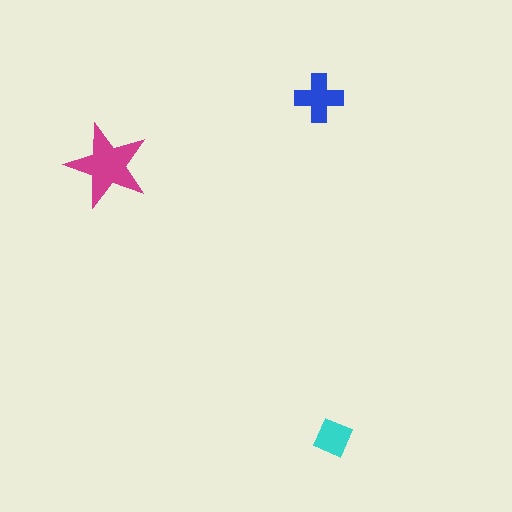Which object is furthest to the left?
The magenta star is leftmost.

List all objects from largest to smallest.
The magenta star, the blue cross, the cyan diamond.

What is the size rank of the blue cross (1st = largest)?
2nd.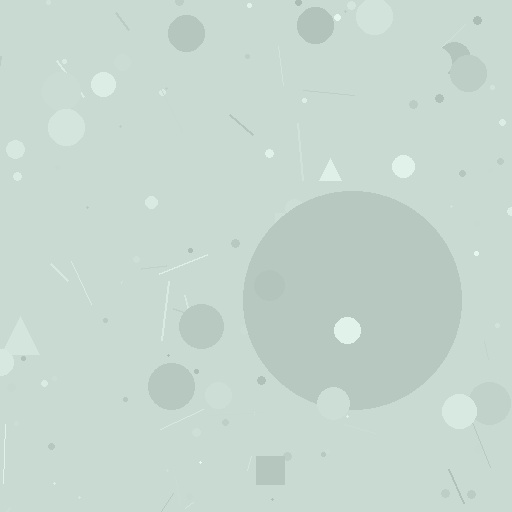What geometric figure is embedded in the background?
A circle is embedded in the background.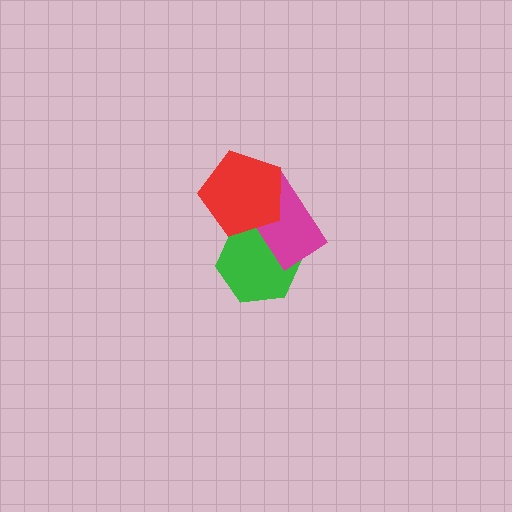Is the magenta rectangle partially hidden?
Yes, it is partially covered by another shape.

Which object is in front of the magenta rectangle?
The red pentagon is in front of the magenta rectangle.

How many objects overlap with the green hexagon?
2 objects overlap with the green hexagon.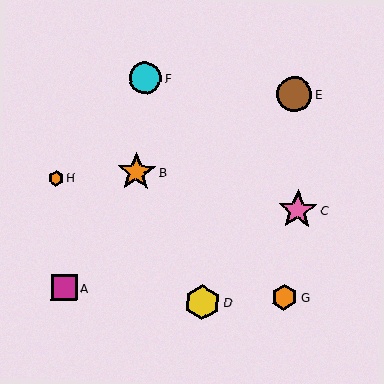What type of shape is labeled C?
Shape C is a pink star.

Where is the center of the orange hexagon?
The center of the orange hexagon is at (284, 297).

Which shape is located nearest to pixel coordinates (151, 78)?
The cyan circle (labeled F) at (145, 78) is nearest to that location.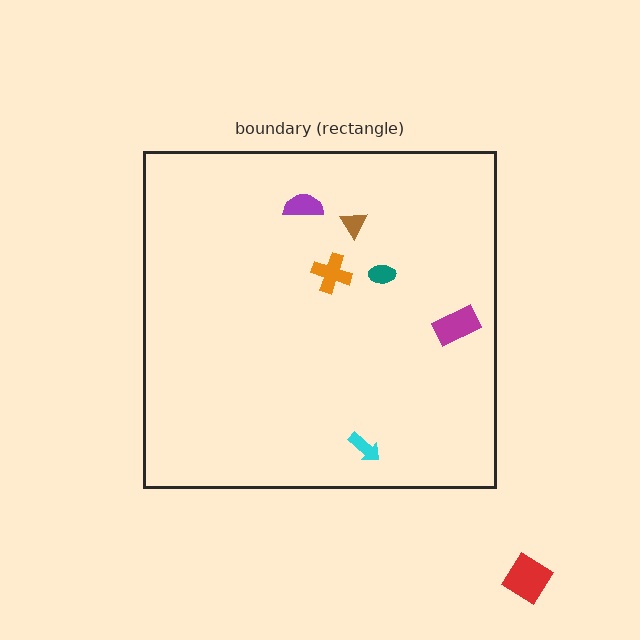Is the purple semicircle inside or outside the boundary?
Inside.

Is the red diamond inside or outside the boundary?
Outside.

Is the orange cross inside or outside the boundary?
Inside.